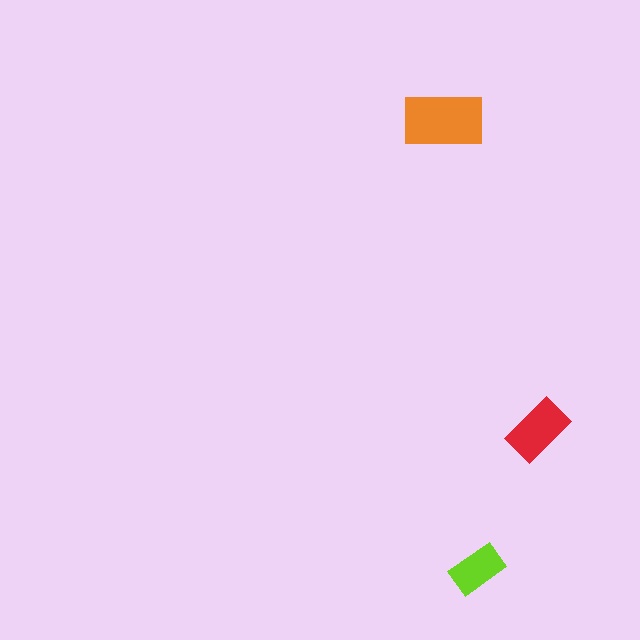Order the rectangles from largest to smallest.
the orange one, the red one, the lime one.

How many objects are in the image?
There are 3 objects in the image.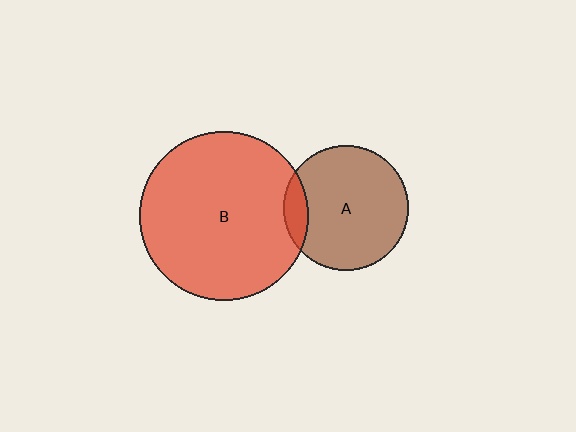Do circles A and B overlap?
Yes.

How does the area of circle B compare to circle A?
Approximately 1.8 times.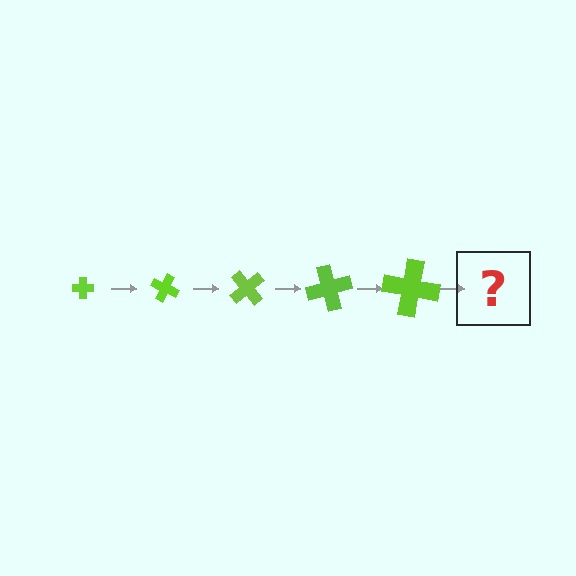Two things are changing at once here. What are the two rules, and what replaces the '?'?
The two rules are that the cross grows larger each step and it rotates 25 degrees each step. The '?' should be a cross, larger than the previous one and rotated 125 degrees from the start.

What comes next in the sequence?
The next element should be a cross, larger than the previous one and rotated 125 degrees from the start.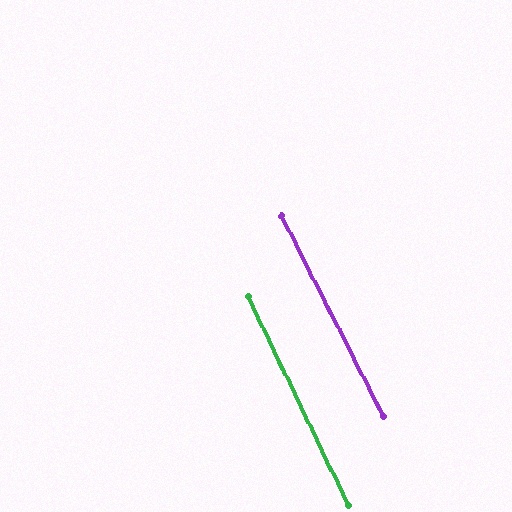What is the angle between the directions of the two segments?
Approximately 1 degree.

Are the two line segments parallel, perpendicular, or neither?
Parallel — their directions differ by only 1.3°.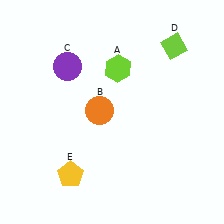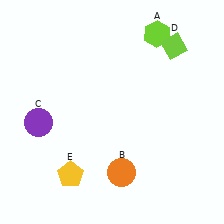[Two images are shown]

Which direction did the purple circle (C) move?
The purple circle (C) moved down.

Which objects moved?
The objects that moved are: the lime hexagon (A), the orange circle (B), the purple circle (C).